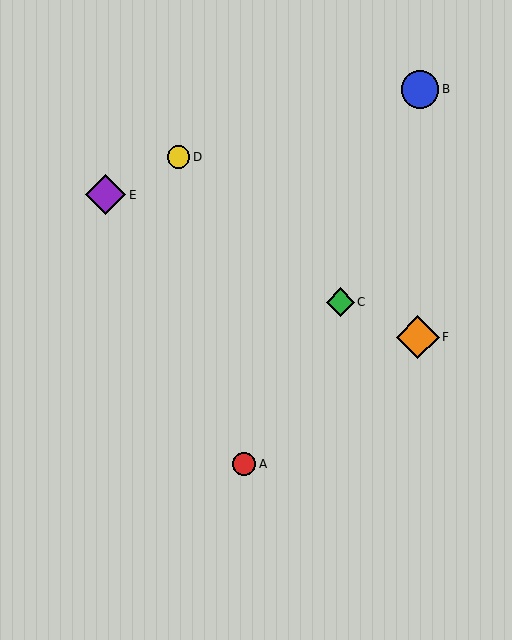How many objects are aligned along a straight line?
3 objects (C, E, F) are aligned along a straight line.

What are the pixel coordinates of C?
Object C is at (340, 302).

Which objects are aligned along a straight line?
Objects C, E, F are aligned along a straight line.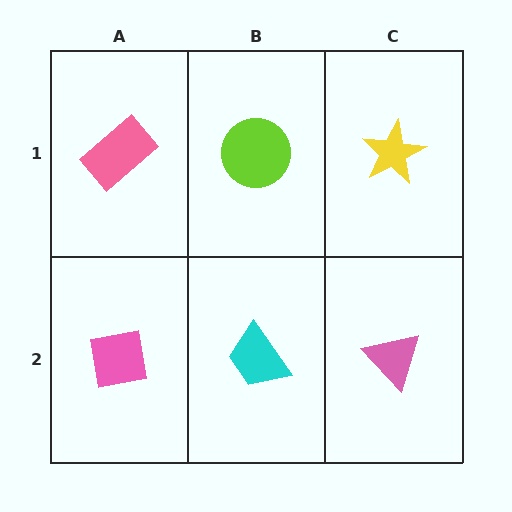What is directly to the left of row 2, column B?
A pink square.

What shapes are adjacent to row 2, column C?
A yellow star (row 1, column C), a cyan trapezoid (row 2, column B).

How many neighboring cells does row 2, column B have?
3.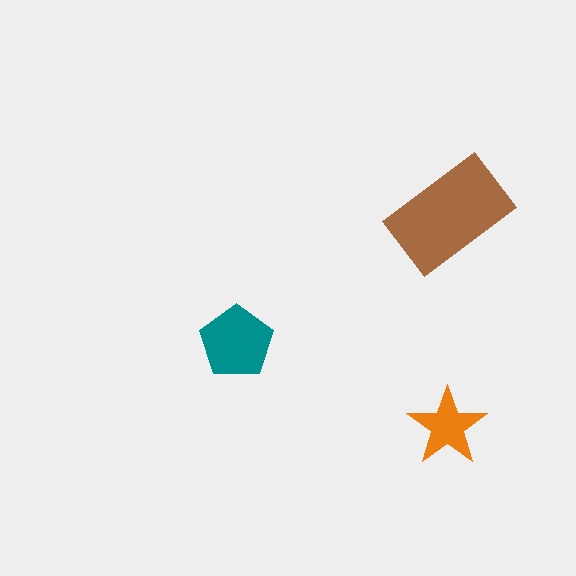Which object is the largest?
The brown rectangle.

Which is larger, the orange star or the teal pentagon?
The teal pentagon.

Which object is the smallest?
The orange star.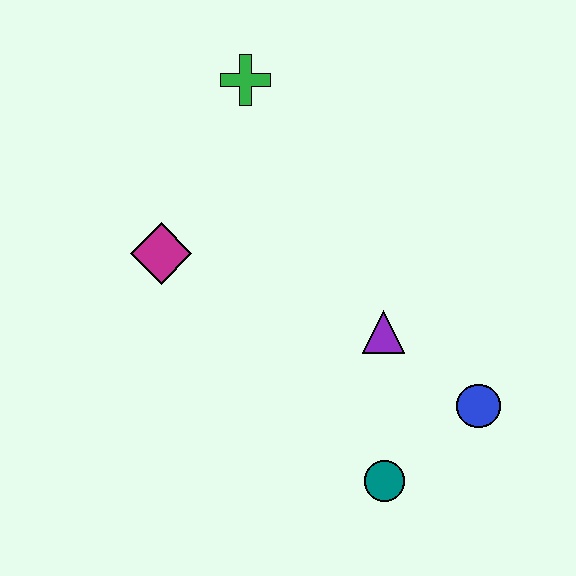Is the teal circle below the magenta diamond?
Yes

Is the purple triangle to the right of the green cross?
Yes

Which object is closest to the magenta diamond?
The green cross is closest to the magenta diamond.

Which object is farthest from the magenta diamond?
The blue circle is farthest from the magenta diamond.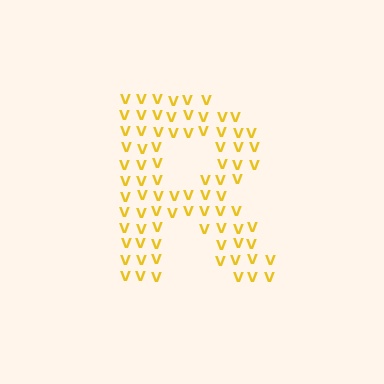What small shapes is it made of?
It is made of small letter V's.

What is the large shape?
The large shape is the letter R.